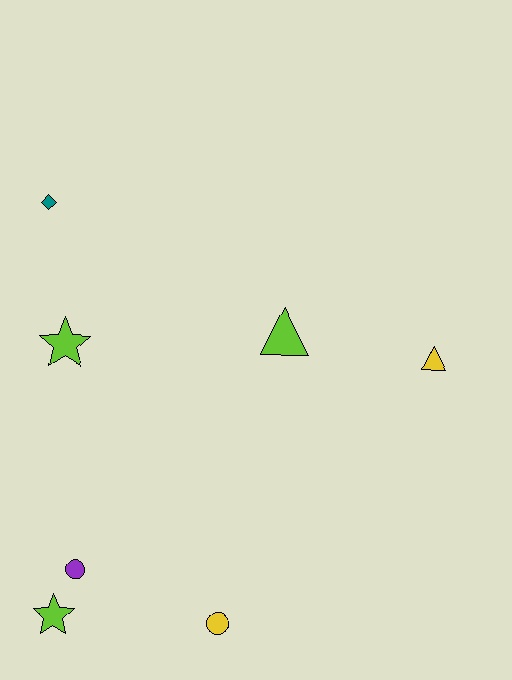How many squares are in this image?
There are no squares.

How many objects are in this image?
There are 7 objects.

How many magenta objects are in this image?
There are no magenta objects.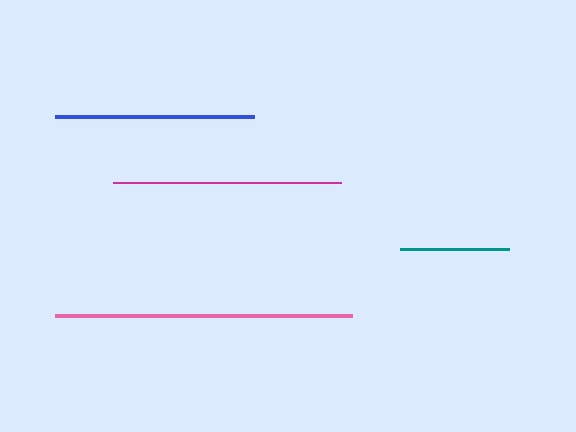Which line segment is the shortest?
The teal line is the shortest at approximately 109 pixels.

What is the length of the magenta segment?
The magenta segment is approximately 228 pixels long.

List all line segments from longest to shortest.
From longest to shortest: pink, magenta, blue, teal.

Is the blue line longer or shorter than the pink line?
The pink line is longer than the blue line.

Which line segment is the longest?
The pink line is the longest at approximately 297 pixels.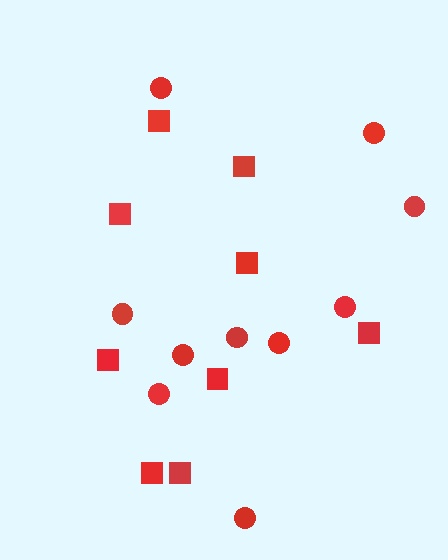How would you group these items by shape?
There are 2 groups: one group of squares (9) and one group of circles (10).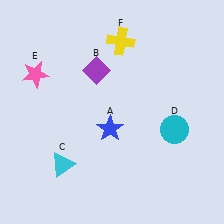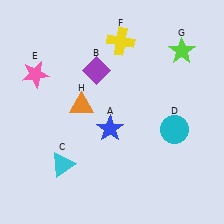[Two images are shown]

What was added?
A lime star (G), an orange triangle (H) were added in Image 2.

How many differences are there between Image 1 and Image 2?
There are 2 differences between the two images.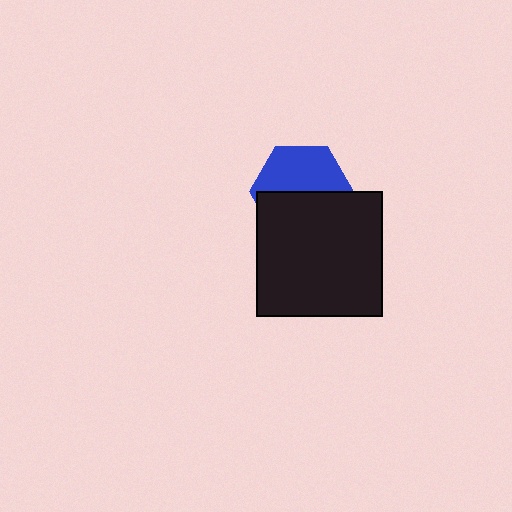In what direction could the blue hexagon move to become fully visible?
The blue hexagon could move up. That would shift it out from behind the black square entirely.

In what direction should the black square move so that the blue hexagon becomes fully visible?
The black square should move down. That is the shortest direction to clear the overlap and leave the blue hexagon fully visible.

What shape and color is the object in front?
The object in front is a black square.